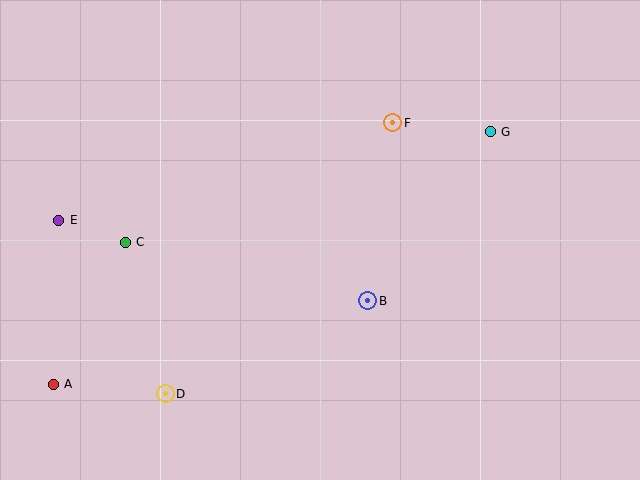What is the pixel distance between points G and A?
The distance between G and A is 505 pixels.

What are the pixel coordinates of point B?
Point B is at (368, 301).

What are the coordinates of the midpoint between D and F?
The midpoint between D and F is at (279, 258).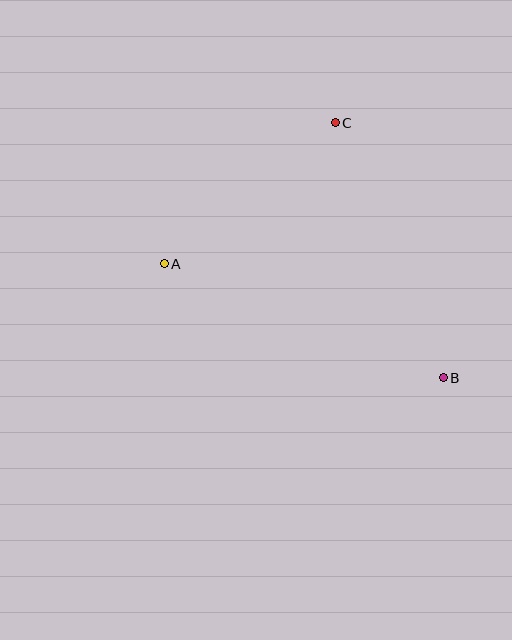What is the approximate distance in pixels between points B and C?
The distance between B and C is approximately 277 pixels.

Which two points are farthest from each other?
Points A and B are farthest from each other.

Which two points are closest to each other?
Points A and C are closest to each other.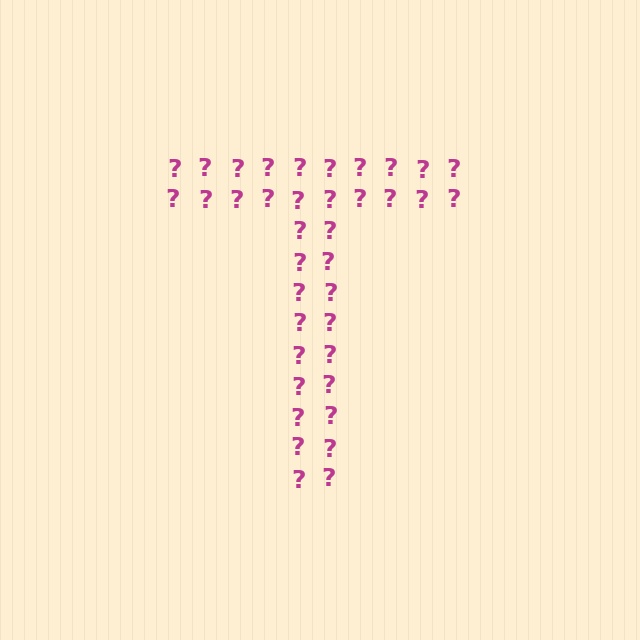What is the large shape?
The large shape is the letter T.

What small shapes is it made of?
It is made of small question marks.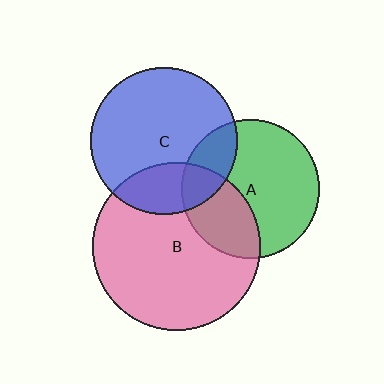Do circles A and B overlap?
Yes.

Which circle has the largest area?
Circle B (pink).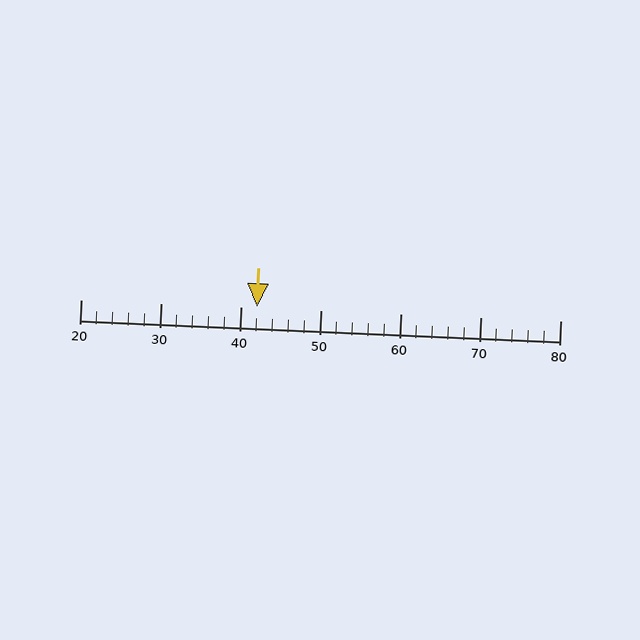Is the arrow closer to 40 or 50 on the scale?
The arrow is closer to 40.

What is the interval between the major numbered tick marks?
The major tick marks are spaced 10 units apart.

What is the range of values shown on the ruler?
The ruler shows values from 20 to 80.